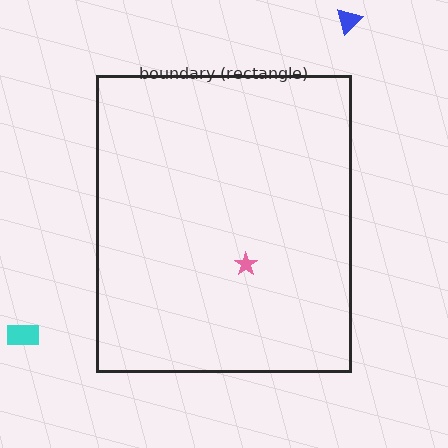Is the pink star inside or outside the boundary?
Inside.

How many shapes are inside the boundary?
1 inside, 2 outside.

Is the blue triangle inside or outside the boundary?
Outside.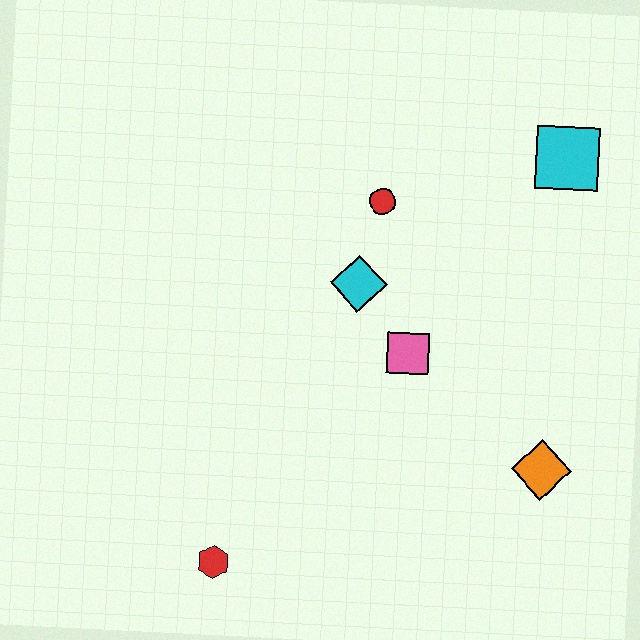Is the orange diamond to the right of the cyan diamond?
Yes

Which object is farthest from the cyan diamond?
The red hexagon is farthest from the cyan diamond.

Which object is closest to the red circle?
The cyan diamond is closest to the red circle.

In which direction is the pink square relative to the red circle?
The pink square is below the red circle.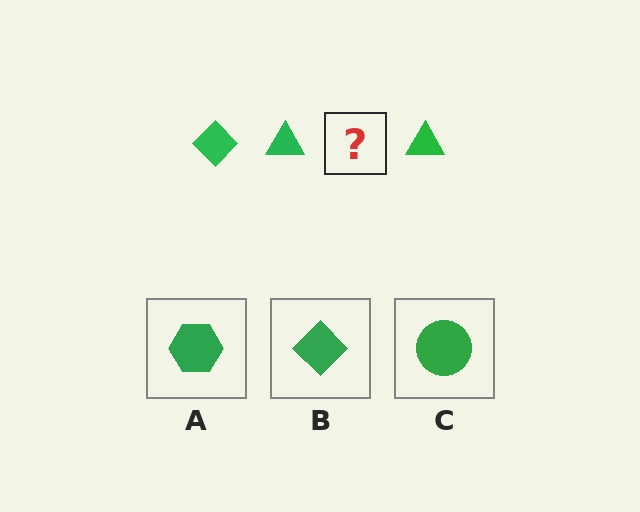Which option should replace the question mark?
Option B.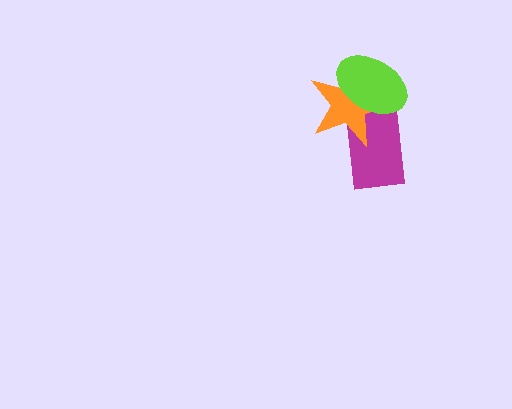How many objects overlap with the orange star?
2 objects overlap with the orange star.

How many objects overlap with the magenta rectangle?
2 objects overlap with the magenta rectangle.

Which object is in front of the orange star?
The lime ellipse is in front of the orange star.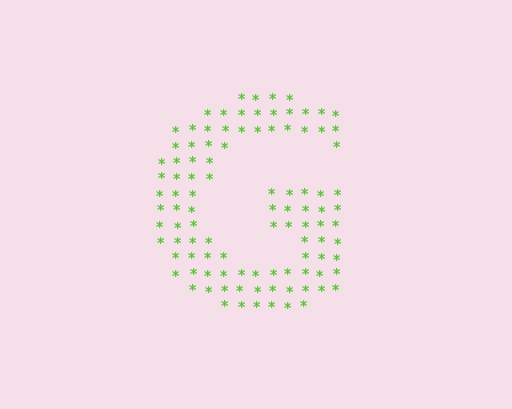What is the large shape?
The large shape is the letter G.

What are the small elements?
The small elements are asterisks.